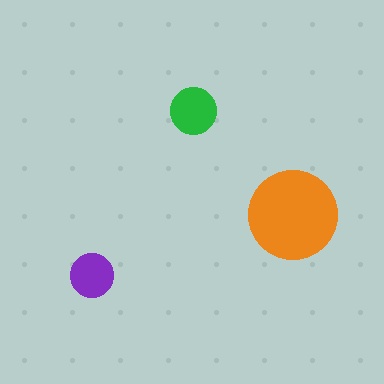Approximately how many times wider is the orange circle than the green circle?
About 2 times wider.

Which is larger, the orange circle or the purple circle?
The orange one.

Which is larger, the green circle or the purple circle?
The green one.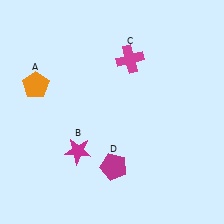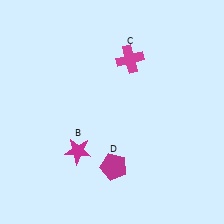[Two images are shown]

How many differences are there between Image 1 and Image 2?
There is 1 difference between the two images.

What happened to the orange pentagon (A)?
The orange pentagon (A) was removed in Image 2. It was in the top-left area of Image 1.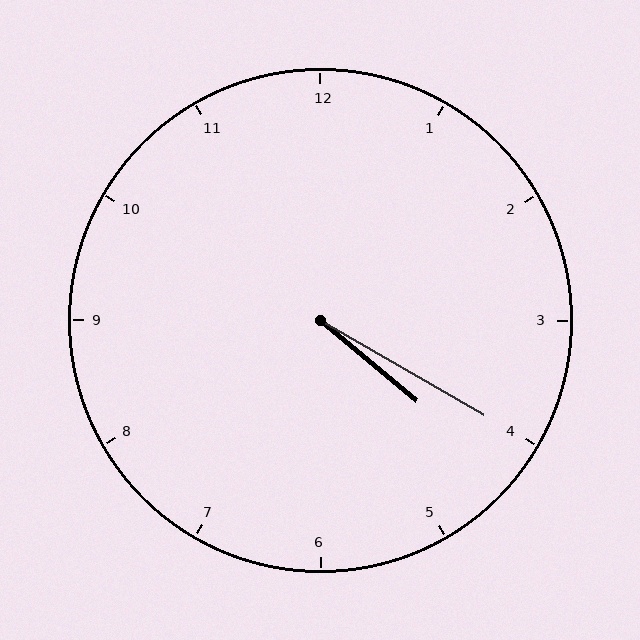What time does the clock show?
4:20.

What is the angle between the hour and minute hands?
Approximately 10 degrees.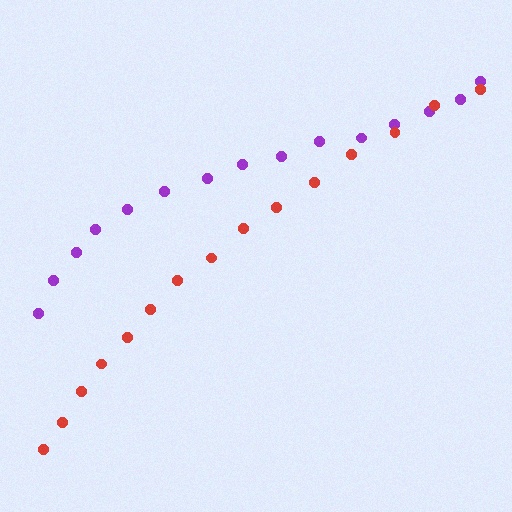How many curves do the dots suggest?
There are 2 distinct paths.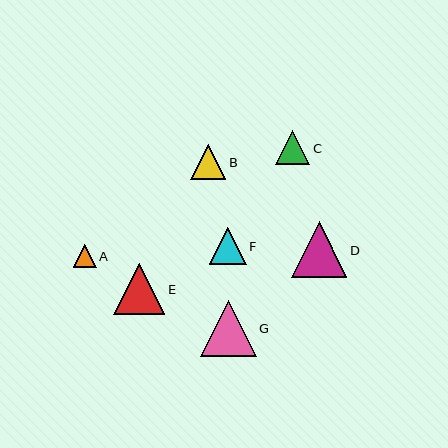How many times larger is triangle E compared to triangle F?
Triangle E is approximately 1.4 times the size of triangle F.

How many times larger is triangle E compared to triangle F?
Triangle E is approximately 1.4 times the size of triangle F.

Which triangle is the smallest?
Triangle A is the smallest with a size of approximately 23 pixels.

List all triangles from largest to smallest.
From largest to smallest: G, D, E, F, B, C, A.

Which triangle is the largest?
Triangle G is the largest with a size of approximately 56 pixels.